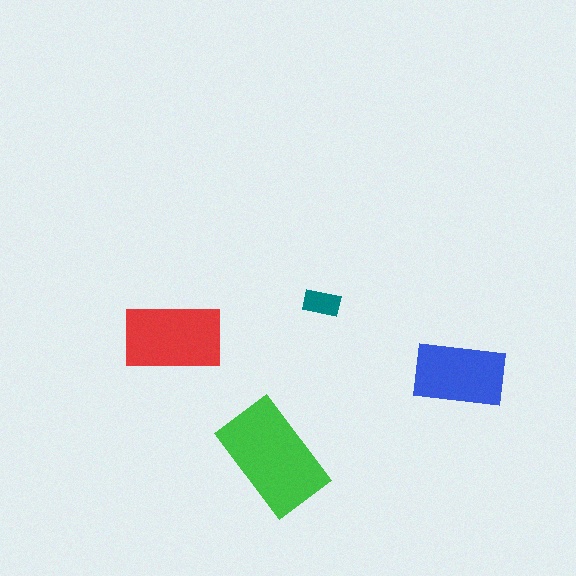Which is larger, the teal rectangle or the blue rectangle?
The blue one.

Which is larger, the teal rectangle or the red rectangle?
The red one.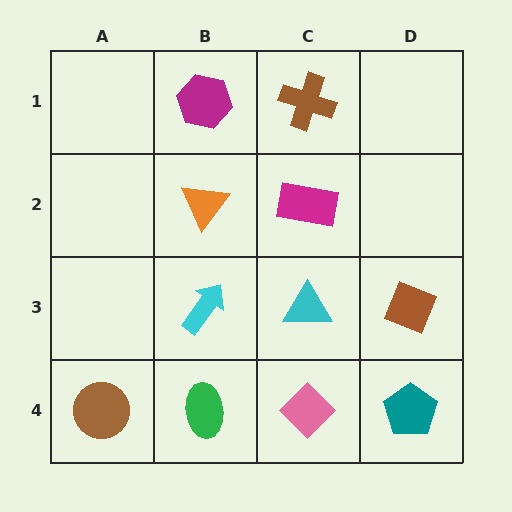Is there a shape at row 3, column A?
No, that cell is empty.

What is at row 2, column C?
A magenta rectangle.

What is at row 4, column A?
A brown circle.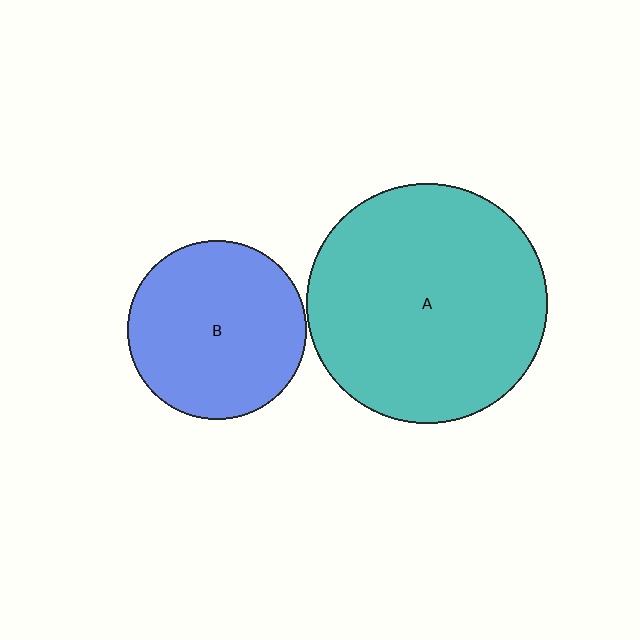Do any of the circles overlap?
No, none of the circles overlap.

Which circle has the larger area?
Circle A (teal).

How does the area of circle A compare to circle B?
Approximately 1.8 times.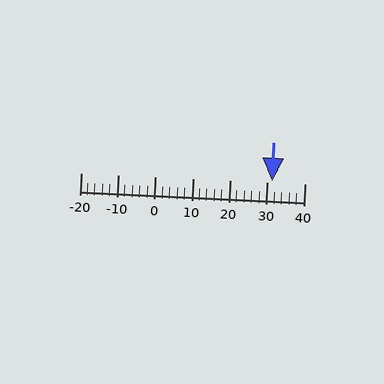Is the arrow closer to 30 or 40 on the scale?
The arrow is closer to 30.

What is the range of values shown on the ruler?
The ruler shows values from -20 to 40.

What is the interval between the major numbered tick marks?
The major tick marks are spaced 10 units apart.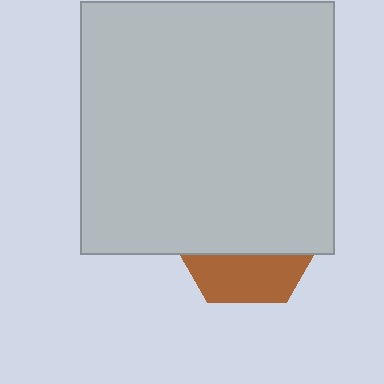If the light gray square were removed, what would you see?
You would see the complete brown hexagon.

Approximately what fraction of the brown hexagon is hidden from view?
Roughly 69% of the brown hexagon is hidden behind the light gray square.